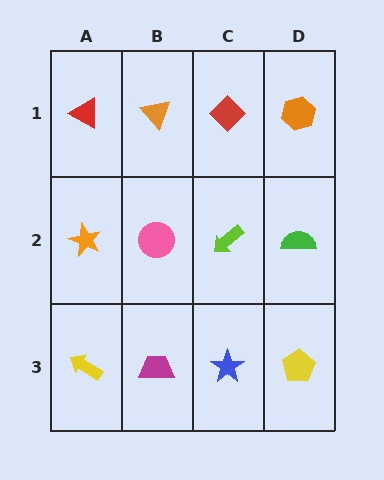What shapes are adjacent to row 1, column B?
A pink circle (row 2, column B), a red triangle (row 1, column A), a red diamond (row 1, column C).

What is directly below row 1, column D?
A green semicircle.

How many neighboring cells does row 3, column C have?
3.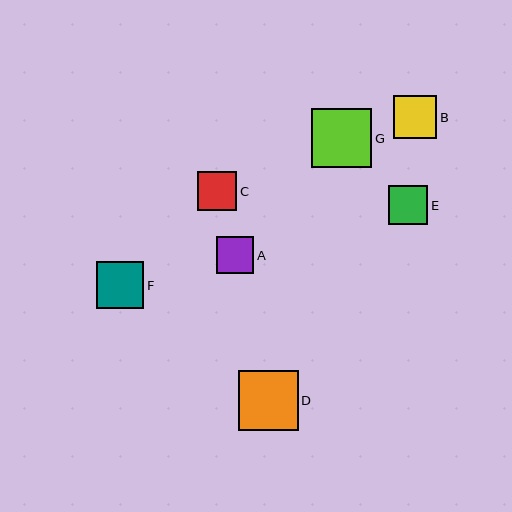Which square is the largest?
Square G is the largest with a size of approximately 60 pixels.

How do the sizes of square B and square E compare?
Square B and square E are approximately the same size.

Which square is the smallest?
Square A is the smallest with a size of approximately 37 pixels.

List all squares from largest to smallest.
From largest to smallest: G, D, F, B, E, C, A.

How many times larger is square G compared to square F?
Square G is approximately 1.3 times the size of square F.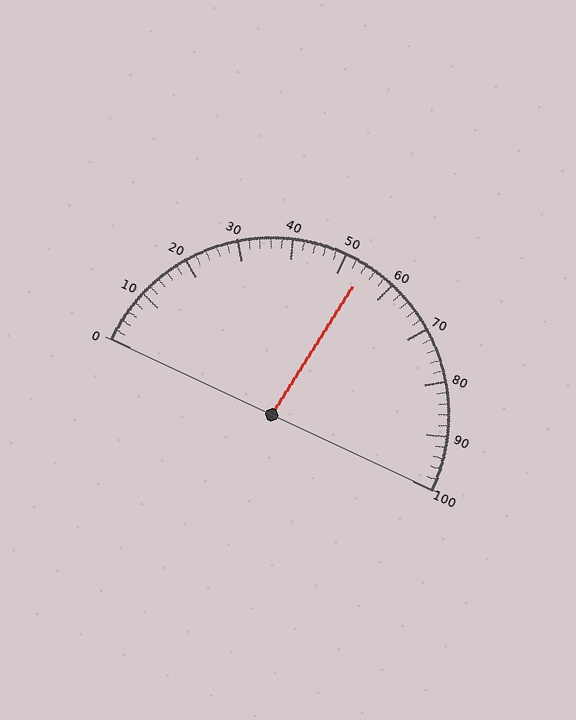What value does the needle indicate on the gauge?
The needle indicates approximately 54.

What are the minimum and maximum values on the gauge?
The gauge ranges from 0 to 100.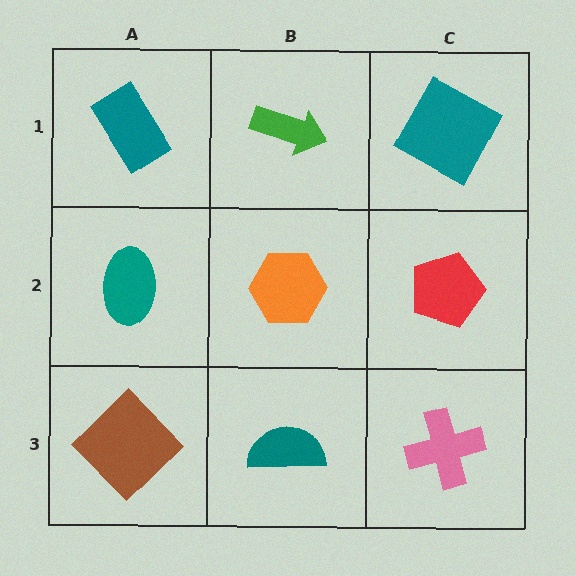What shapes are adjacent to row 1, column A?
A teal ellipse (row 2, column A), a green arrow (row 1, column B).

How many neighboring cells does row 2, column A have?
3.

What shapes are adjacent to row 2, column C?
A teal square (row 1, column C), a pink cross (row 3, column C), an orange hexagon (row 2, column B).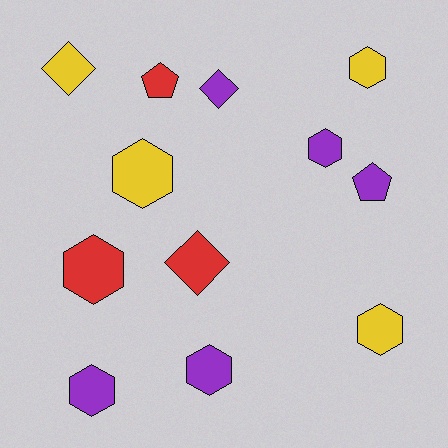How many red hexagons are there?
There is 1 red hexagon.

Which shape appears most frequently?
Hexagon, with 7 objects.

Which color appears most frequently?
Purple, with 5 objects.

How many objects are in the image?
There are 12 objects.